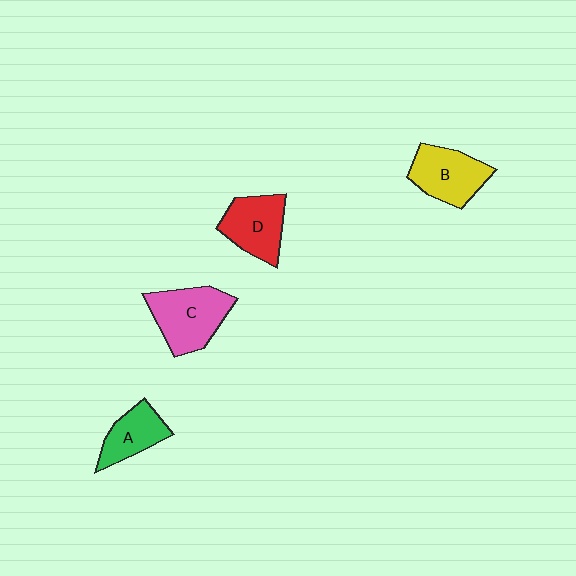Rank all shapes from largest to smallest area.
From largest to smallest: C (pink), B (yellow), D (red), A (green).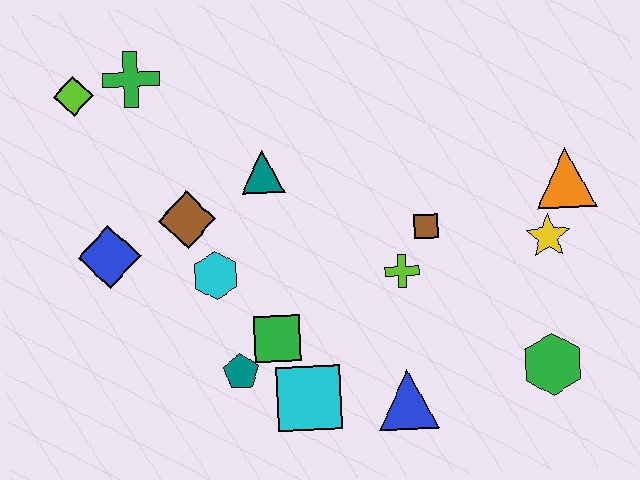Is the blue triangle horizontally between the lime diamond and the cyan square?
No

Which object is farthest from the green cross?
The green hexagon is farthest from the green cross.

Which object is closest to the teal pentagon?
The green square is closest to the teal pentagon.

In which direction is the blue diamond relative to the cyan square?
The blue diamond is to the left of the cyan square.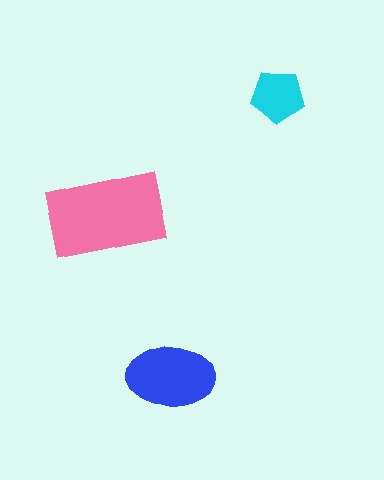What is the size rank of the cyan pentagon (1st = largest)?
3rd.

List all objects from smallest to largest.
The cyan pentagon, the blue ellipse, the pink rectangle.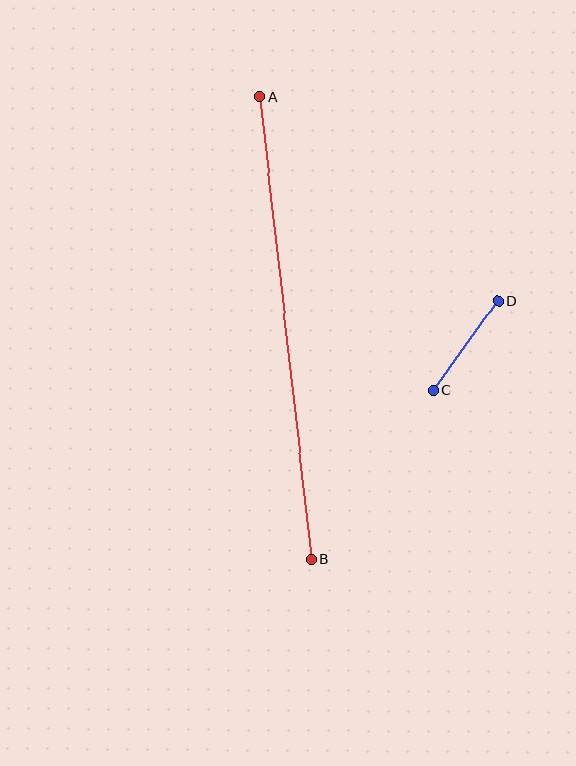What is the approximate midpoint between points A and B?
The midpoint is at approximately (285, 328) pixels.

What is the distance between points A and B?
The distance is approximately 466 pixels.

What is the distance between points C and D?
The distance is approximately 110 pixels.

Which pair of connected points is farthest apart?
Points A and B are farthest apart.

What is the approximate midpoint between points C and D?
The midpoint is at approximately (465, 346) pixels.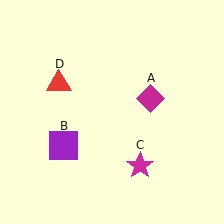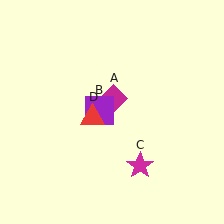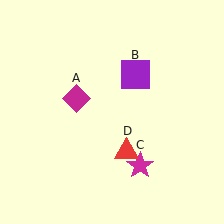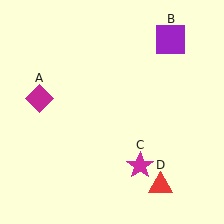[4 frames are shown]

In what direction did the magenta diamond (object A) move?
The magenta diamond (object A) moved left.